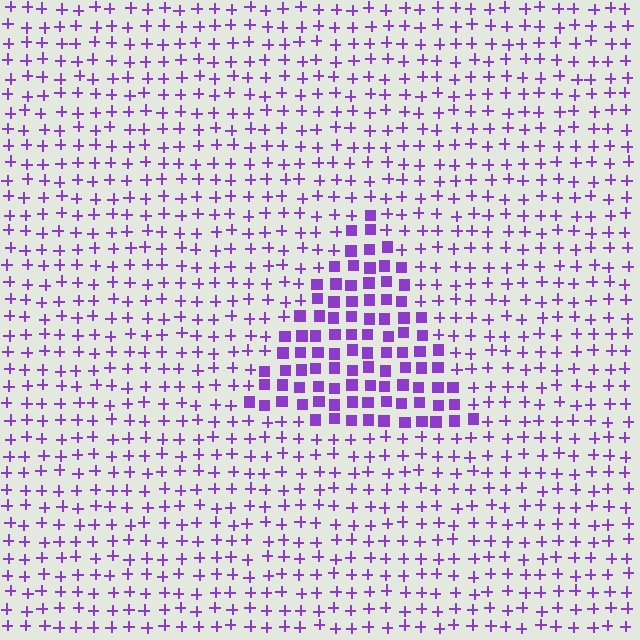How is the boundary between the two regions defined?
The boundary is defined by a change in element shape: squares inside vs. plus signs outside. All elements share the same color and spacing.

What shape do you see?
I see a triangle.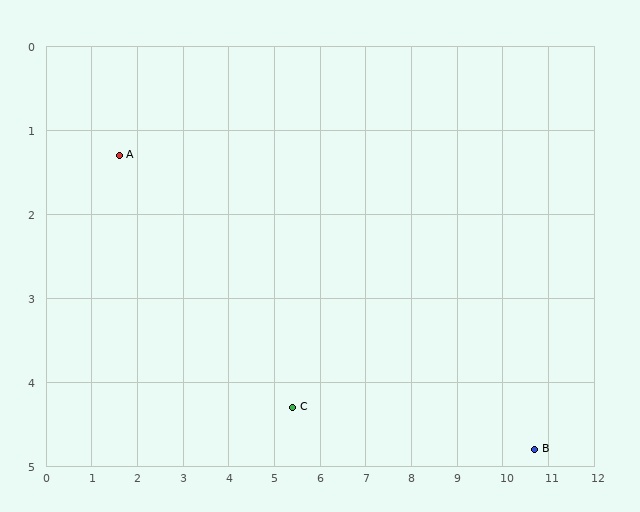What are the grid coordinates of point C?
Point C is at approximately (5.4, 4.3).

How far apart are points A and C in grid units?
Points A and C are about 4.8 grid units apart.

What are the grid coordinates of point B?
Point B is at approximately (10.7, 4.8).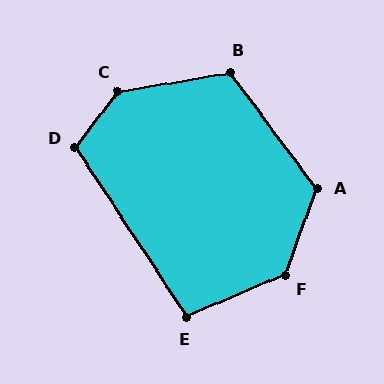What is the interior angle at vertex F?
Approximately 133 degrees (obtuse).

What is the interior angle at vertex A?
Approximately 123 degrees (obtuse).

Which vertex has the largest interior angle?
C, at approximately 136 degrees.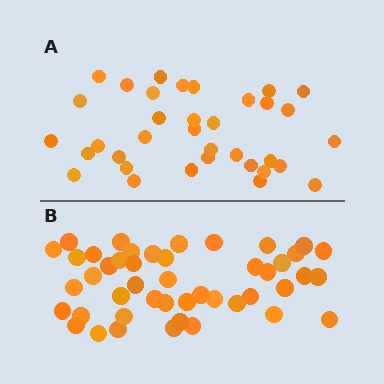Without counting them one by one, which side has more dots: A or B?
Region B (the bottom region) has more dots.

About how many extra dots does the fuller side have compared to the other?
Region B has roughly 12 or so more dots than region A.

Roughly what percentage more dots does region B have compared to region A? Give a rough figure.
About 30% more.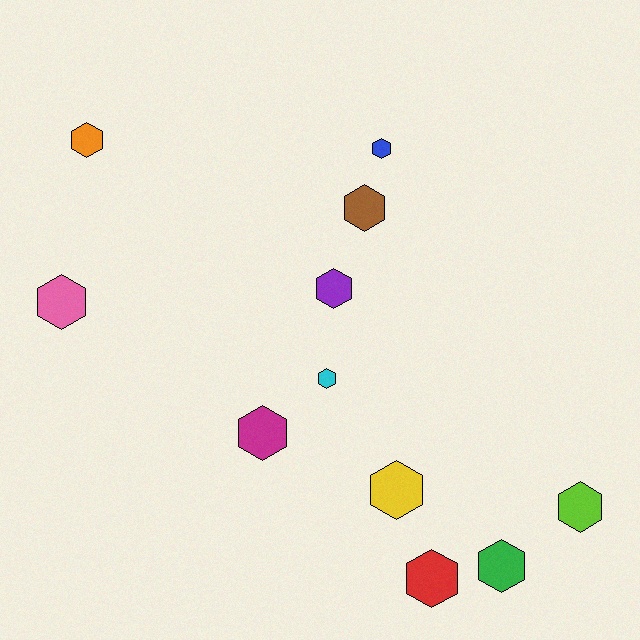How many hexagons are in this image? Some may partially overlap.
There are 11 hexagons.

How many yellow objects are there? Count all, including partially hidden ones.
There is 1 yellow object.